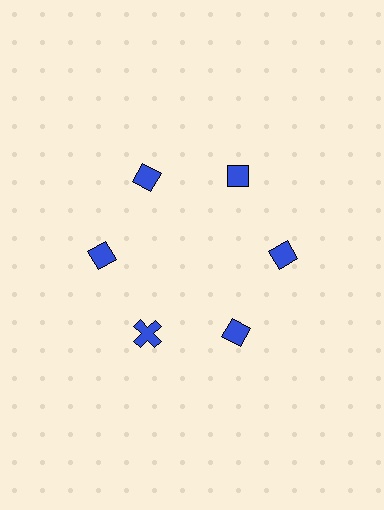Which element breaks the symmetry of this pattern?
The blue cross at roughly the 7 o'clock position breaks the symmetry. All other shapes are blue diamonds.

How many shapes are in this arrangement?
There are 6 shapes arranged in a ring pattern.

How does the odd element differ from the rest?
It has a different shape: cross instead of diamond.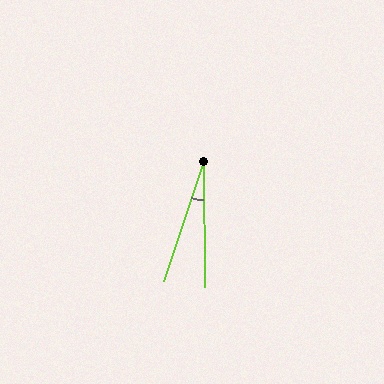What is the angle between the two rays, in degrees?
Approximately 19 degrees.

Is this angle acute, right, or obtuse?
It is acute.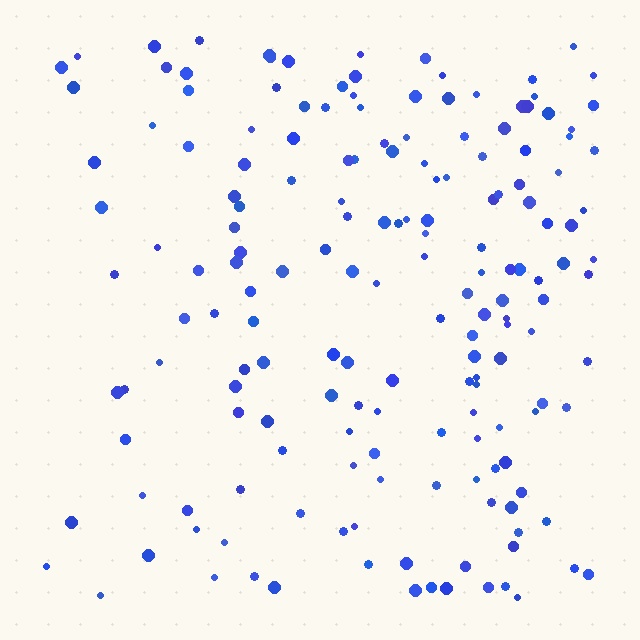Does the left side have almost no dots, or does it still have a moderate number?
Still a moderate number, just noticeably fewer than the right.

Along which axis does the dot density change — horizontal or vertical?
Horizontal.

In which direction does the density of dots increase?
From left to right, with the right side densest.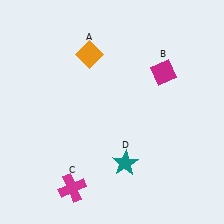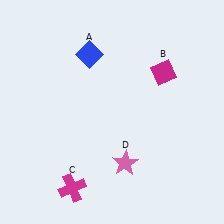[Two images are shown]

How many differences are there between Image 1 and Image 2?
There are 2 differences between the two images.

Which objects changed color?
A changed from orange to blue. D changed from teal to pink.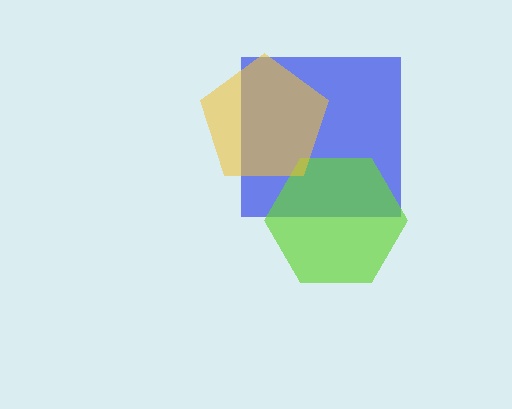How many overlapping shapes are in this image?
There are 3 overlapping shapes in the image.